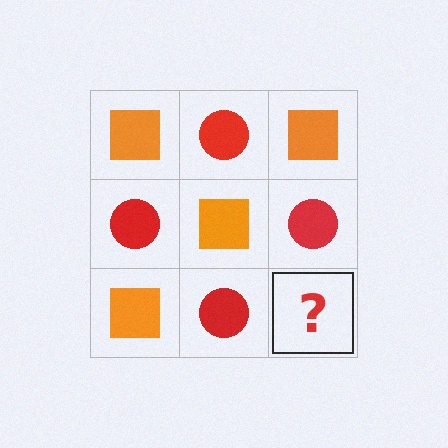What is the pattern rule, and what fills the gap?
The rule is that it alternates orange square and red circle in a checkerboard pattern. The gap should be filled with an orange square.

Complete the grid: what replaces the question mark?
The question mark should be replaced with an orange square.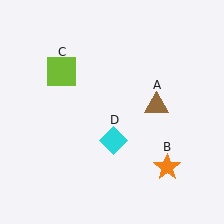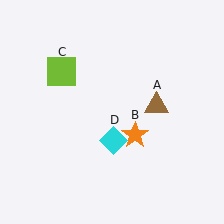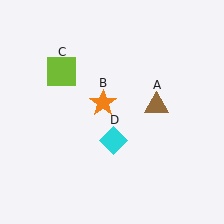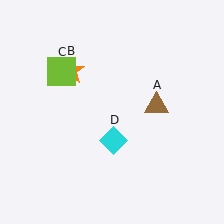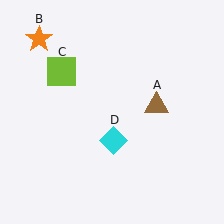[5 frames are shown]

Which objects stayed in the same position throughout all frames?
Brown triangle (object A) and lime square (object C) and cyan diamond (object D) remained stationary.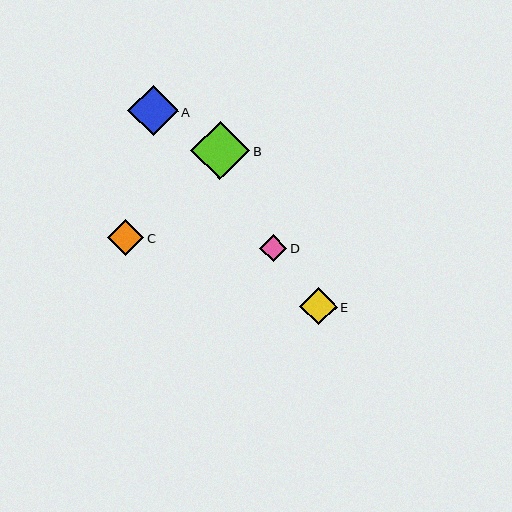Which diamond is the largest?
Diamond B is the largest with a size of approximately 59 pixels.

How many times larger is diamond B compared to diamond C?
Diamond B is approximately 1.6 times the size of diamond C.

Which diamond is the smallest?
Diamond D is the smallest with a size of approximately 27 pixels.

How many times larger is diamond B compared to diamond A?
Diamond B is approximately 1.2 times the size of diamond A.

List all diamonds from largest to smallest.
From largest to smallest: B, A, E, C, D.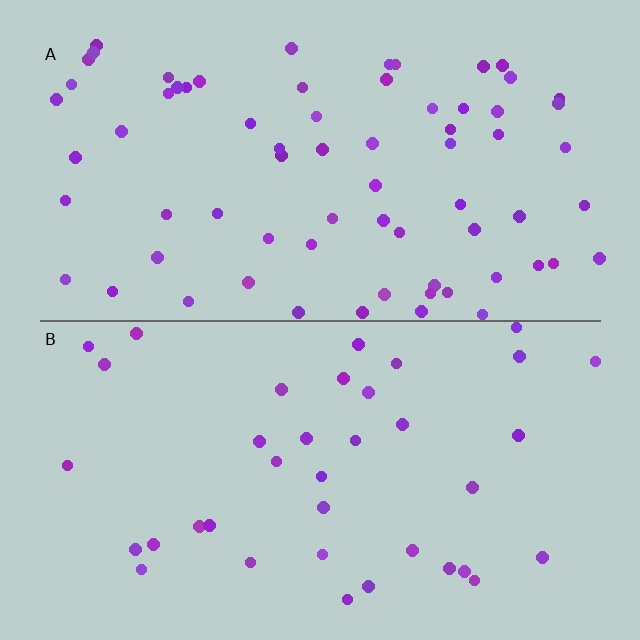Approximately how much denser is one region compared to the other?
Approximately 1.9× — region A over region B.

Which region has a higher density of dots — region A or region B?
A (the top).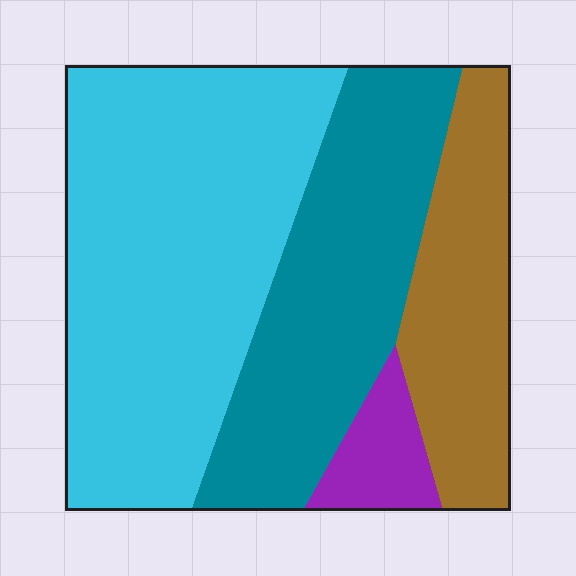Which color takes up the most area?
Cyan, at roughly 45%.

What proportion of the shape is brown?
Brown takes up about one fifth (1/5) of the shape.